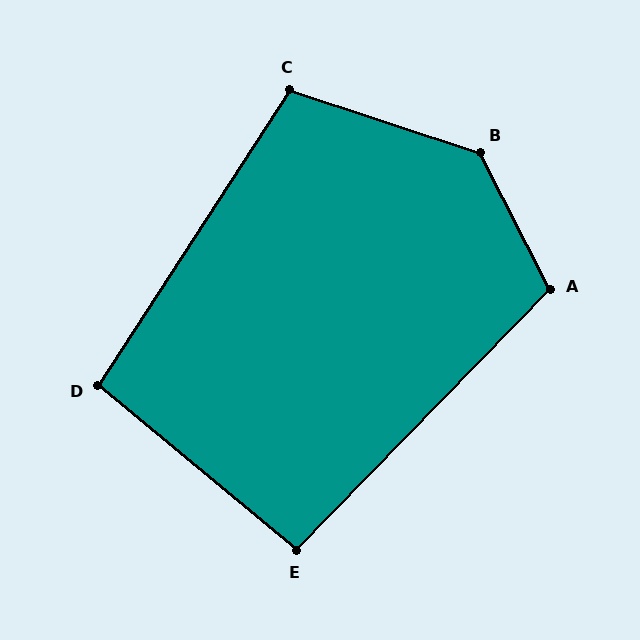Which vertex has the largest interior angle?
B, at approximately 135 degrees.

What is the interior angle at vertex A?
Approximately 109 degrees (obtuse).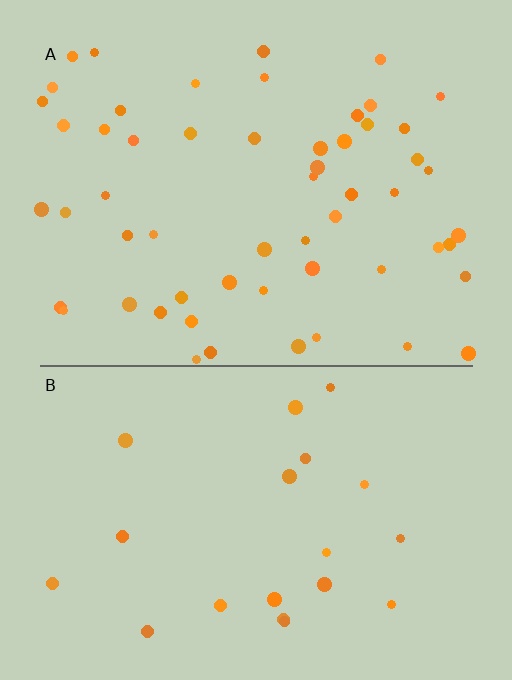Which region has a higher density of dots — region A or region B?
A (the top).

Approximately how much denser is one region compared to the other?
Approximately 2.7× — region A over region B.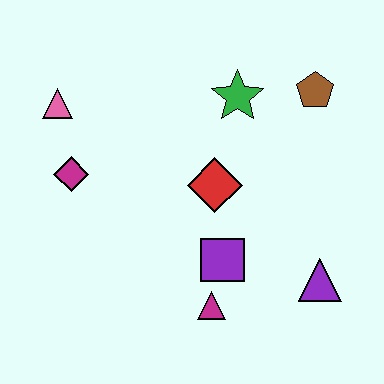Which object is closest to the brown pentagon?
The green star is closest to the brown pentagon.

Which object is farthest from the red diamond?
The pink triangle is farthest from the red diamond.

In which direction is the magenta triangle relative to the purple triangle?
The magenta triangle is to the left of the purple triangle.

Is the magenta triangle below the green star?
Yes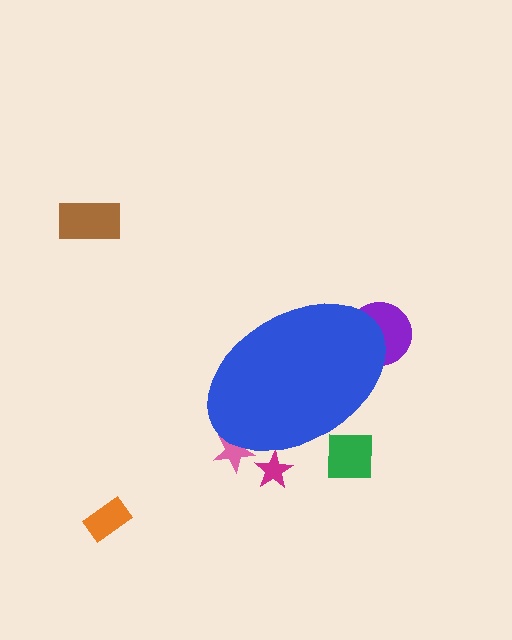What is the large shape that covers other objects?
A blue ellipse.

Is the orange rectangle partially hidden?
No, the orange rectangle is fully visible.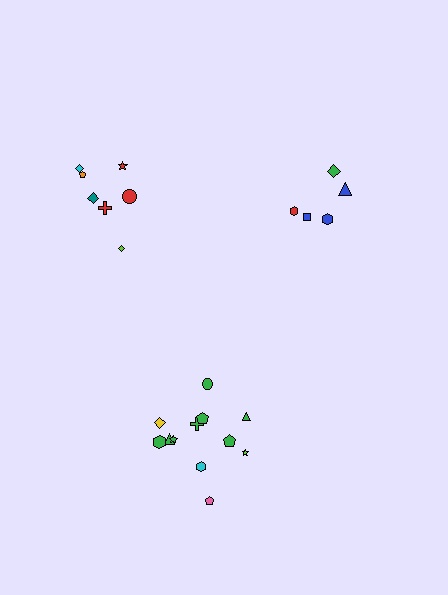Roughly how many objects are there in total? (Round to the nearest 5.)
Roughly 25 objects in total.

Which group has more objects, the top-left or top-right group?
The top-left group.